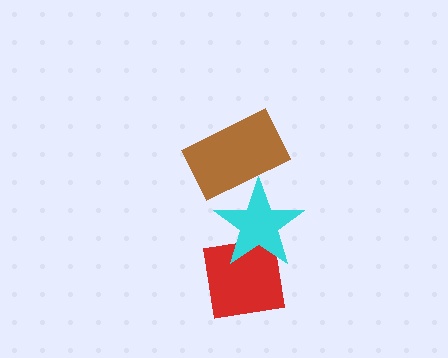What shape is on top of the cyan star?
The brown rectangle is on top of the cyan star.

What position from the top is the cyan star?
The cyan star is 2nd from the top.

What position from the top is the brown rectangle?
The brown rectangle is 1st from the top.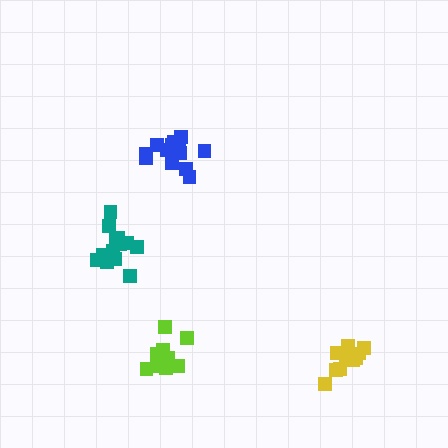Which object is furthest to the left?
The teal cluster is leftmost.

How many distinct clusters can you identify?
There are 4 distinct clusters.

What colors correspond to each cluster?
The clusters are colored: blue, teal, lime, yellow.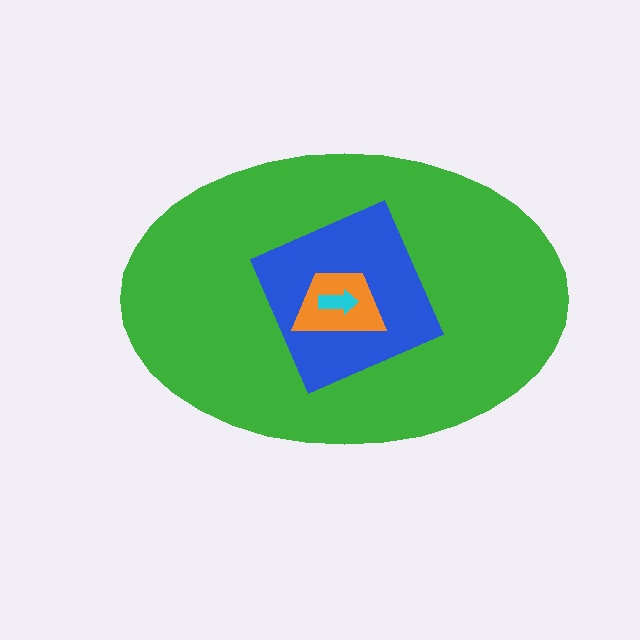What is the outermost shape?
The green ellipse.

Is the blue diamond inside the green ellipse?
Yes.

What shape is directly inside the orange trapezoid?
The cyan arrow.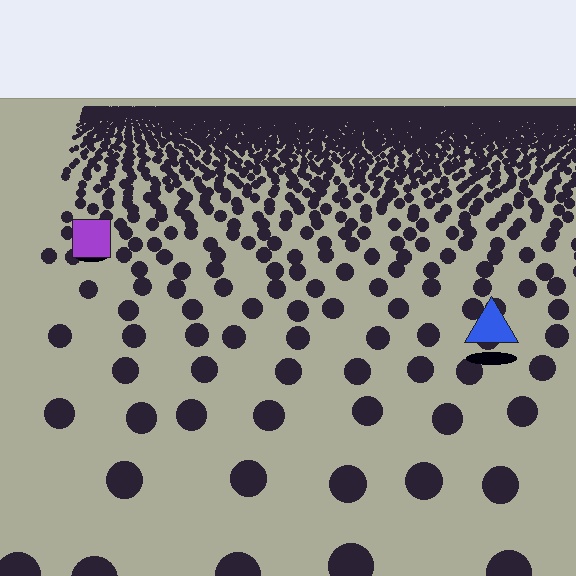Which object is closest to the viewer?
The blue triangle is closest. The texture marks near it are larger and more spread out.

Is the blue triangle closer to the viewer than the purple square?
Yes. The blue triangle is closer — you can tell from the texture gradient: the ground texture is coarser near it.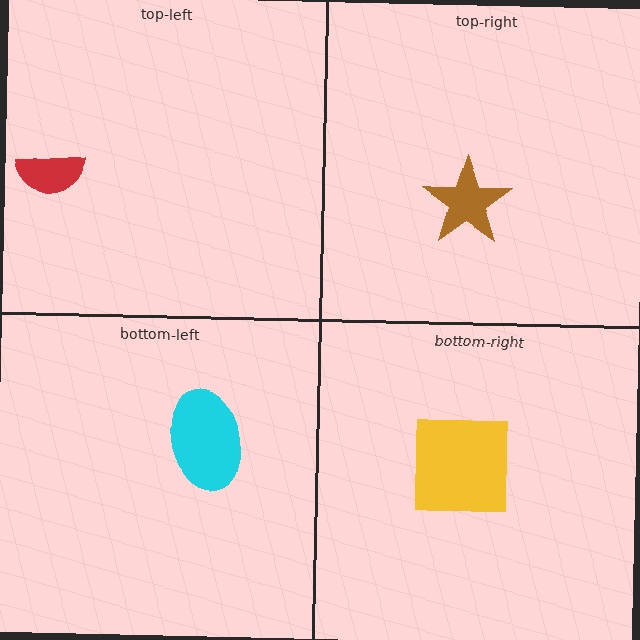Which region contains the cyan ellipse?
The bottom-left region.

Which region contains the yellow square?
The bottom-right region.